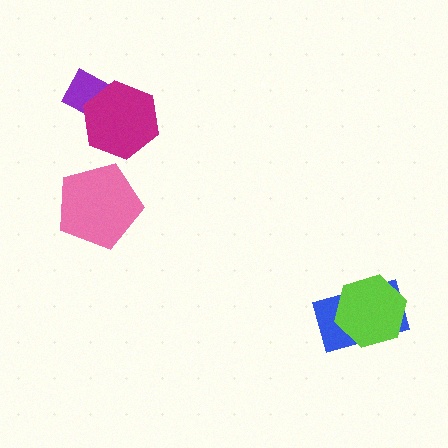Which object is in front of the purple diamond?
The magenta hexagon is in front of the purple diamond.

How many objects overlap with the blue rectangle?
1 object overlaps with the blue rectangle.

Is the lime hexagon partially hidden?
No, no other shape covers it.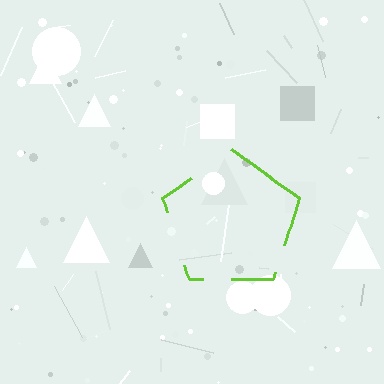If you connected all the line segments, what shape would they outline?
They would outline a pentagon.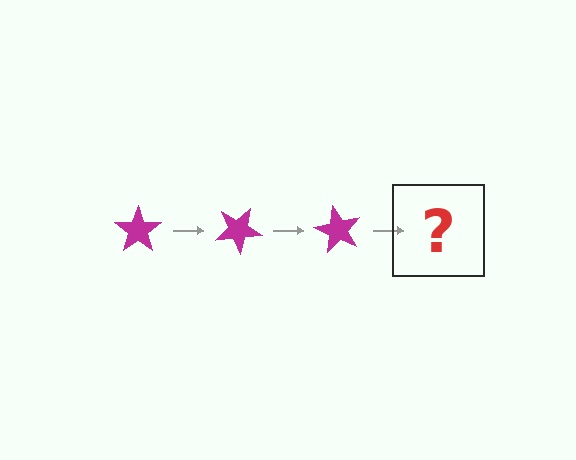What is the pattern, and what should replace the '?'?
The pattern is that the star rotates 30 degrees each step. The '?' should be a magenta star rotated 90 degrees.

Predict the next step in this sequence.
The next step is a magenta star rotated 90 degrees.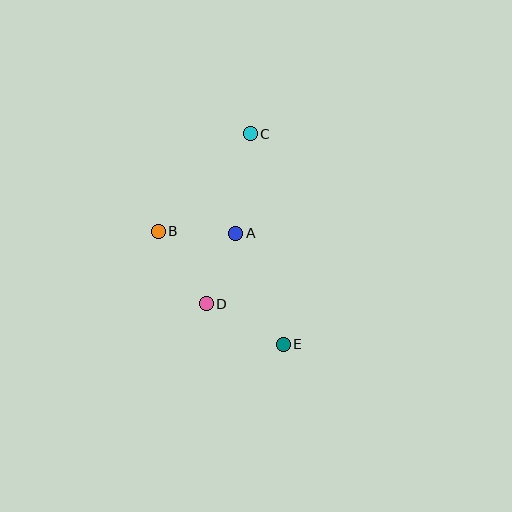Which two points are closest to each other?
Points A and D are closest to each other.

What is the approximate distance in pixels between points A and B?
The distance between A and B is approximately 78 pixels.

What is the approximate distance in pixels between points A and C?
The distance between A and C is approximately 101 pixels.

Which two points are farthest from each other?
Points C and E are farthest from each other.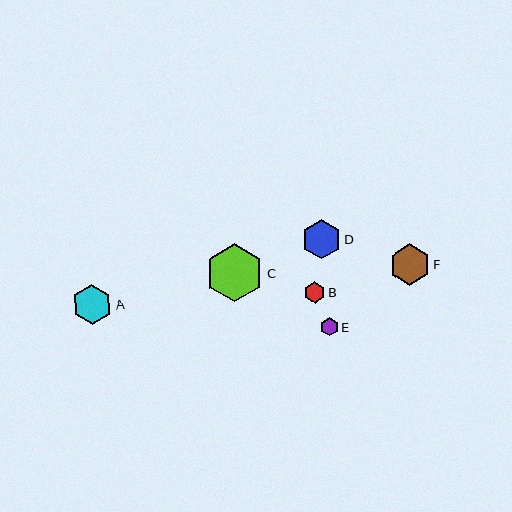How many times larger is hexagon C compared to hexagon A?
Hexagon C is approximately 1.4 times the size of hexagon A.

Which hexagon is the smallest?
Hexagon E is the smallest with a size of approximately 18 pixels.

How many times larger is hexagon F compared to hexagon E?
Hexagon F is approximately 2.3 times the size of hexagon E.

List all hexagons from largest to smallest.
From largest to smallest: C, F, A, D, B, E.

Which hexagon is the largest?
Hexagon C is the largest with a size of approximately 57 pixels.